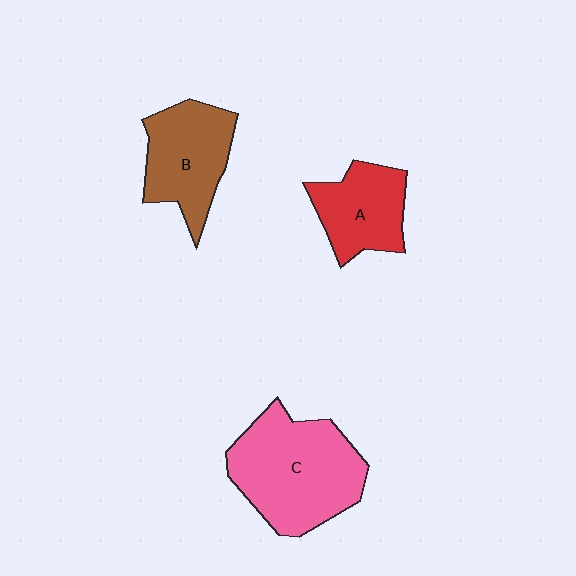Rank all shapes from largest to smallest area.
From largest to smallest: C (pink), B (brown), A (red).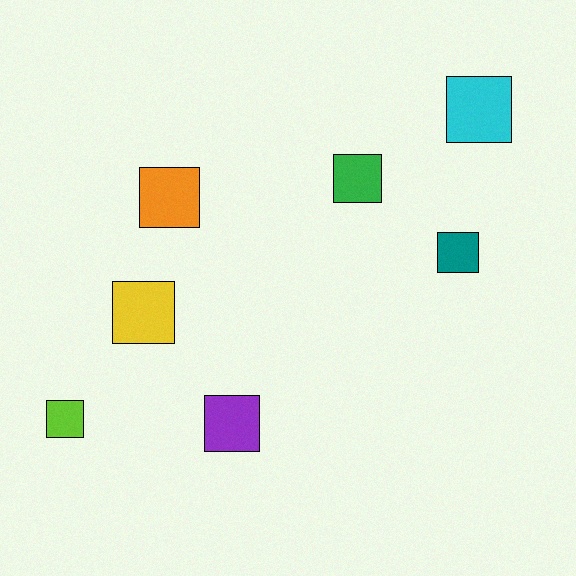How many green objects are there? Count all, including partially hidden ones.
There is 1 green object.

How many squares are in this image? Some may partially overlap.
There are 7 squares.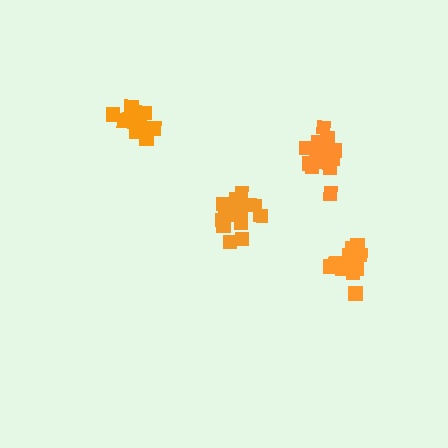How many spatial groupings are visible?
There are 4 spatial groupings.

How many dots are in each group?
Group 1: 16 dots, Group 2: 14 dots, Group 3: 13 dots, Group 4: 18 dots (61 total).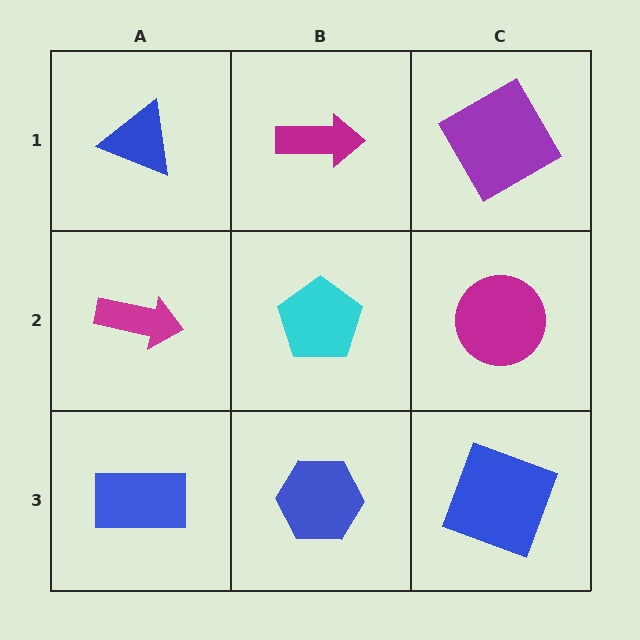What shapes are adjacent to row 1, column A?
A magenta arrow (row 2, column A), a magenta arrow (row 1, column B).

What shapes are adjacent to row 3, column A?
A magenta arrow (row 2, column A), a blue hexagon (row 3, column B).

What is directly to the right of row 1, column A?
A magenta arrow.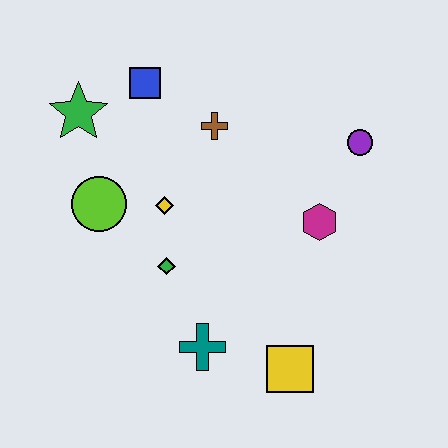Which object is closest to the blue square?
The green star is closest to the blue square.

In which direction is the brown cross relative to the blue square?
The brown cross is to the right of the blue square.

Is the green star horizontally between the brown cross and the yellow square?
No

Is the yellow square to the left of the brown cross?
No